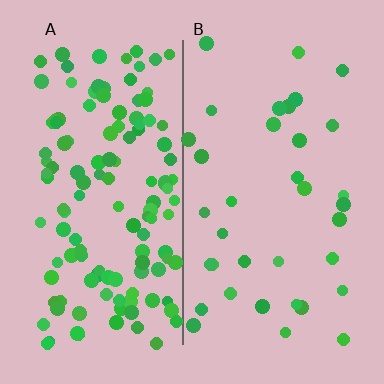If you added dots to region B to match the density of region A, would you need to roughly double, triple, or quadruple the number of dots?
Approximately quadruple.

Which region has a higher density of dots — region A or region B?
A (the left).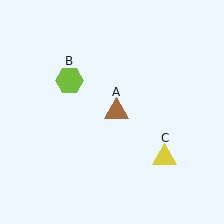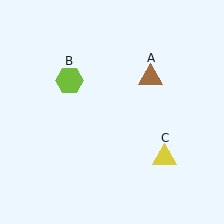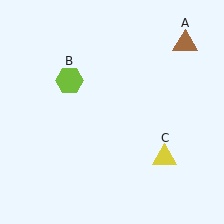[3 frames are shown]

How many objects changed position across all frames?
1 object changed position: brown triangle (object A).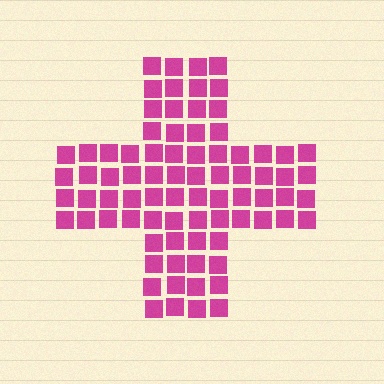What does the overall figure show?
The overall figure shows a cross.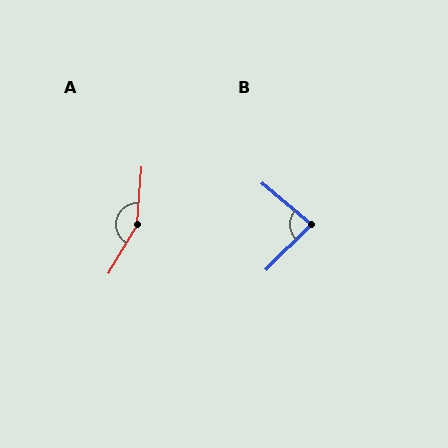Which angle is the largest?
A, at approximately 153 degrees.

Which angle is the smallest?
B, at approximately 85 degrees.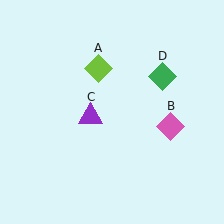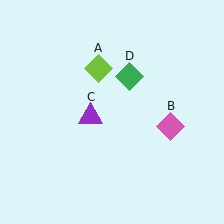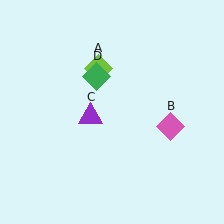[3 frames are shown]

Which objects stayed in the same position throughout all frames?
Lime diamond (object A) and pink diamond (object B) and purple triangle (object C) remained stationary.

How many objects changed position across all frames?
1 object changed position: green diamond (object D).